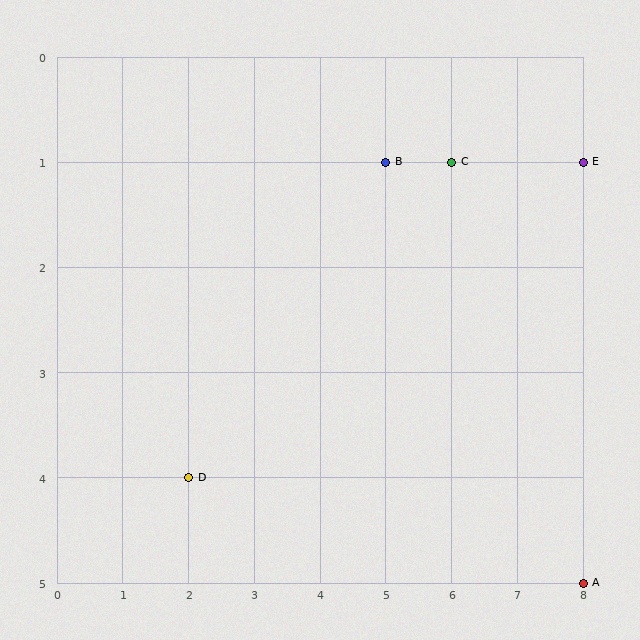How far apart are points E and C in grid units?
Points E and C are 2 columns apart.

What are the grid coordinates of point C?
Point C is at grid coordinates (6, 1).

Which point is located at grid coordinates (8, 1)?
Point E is at (8, 1).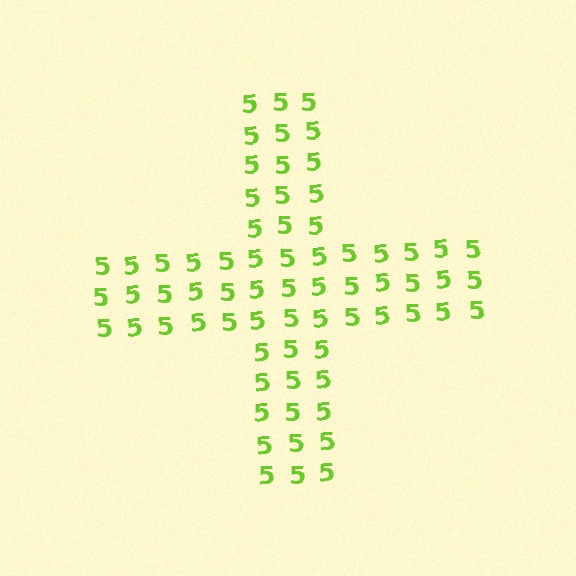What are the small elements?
The small elements are digit 5's.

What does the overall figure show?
The overall figure shows a cross.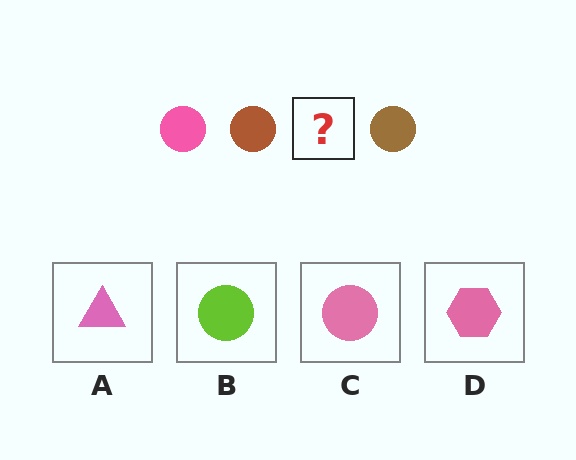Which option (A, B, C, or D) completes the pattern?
C.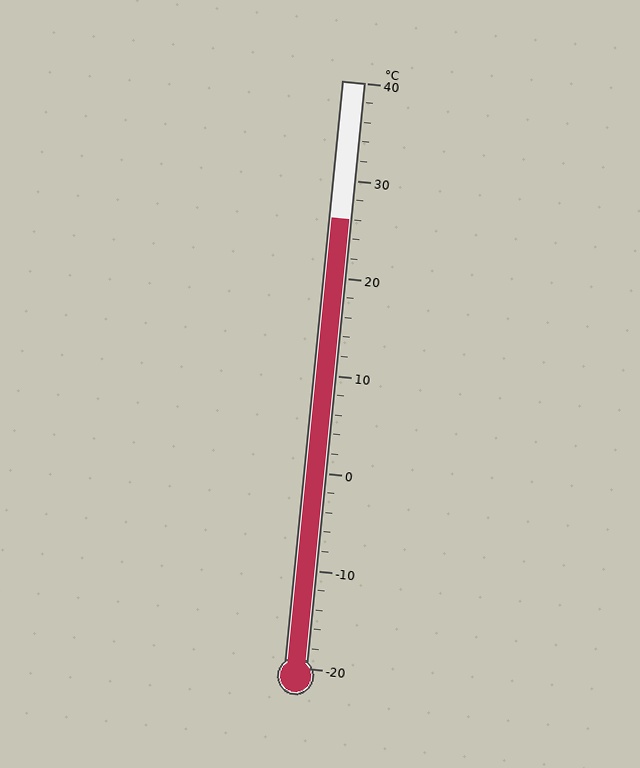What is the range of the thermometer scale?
The thermometer scale ranges from -20°C to 40°C.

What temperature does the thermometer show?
The thermometer shows approximately 26°C.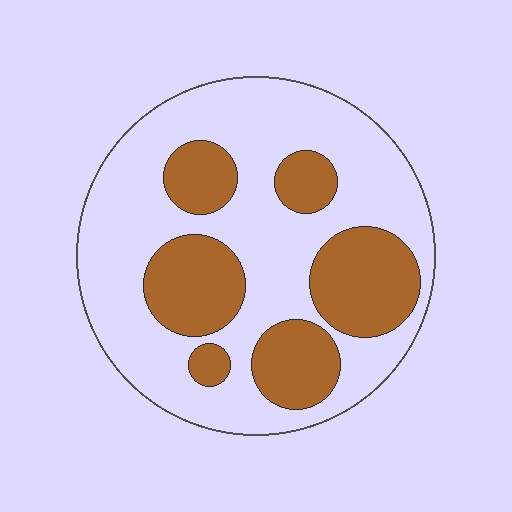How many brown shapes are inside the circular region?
6.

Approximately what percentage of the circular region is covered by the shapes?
Approximately 35%.